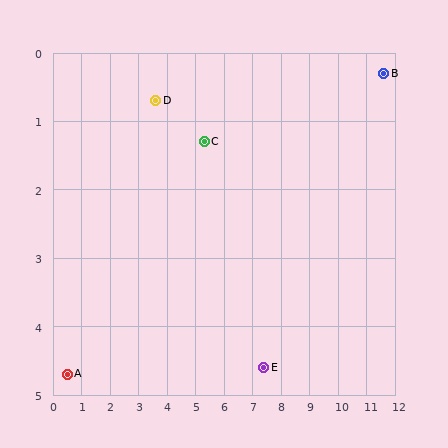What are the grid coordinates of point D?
Point D is at approximately (3.6, 0.7).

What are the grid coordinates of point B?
Point B is at approximately (11.6, 0.3).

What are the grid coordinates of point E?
Point E is at approximately (7.4, 4.6).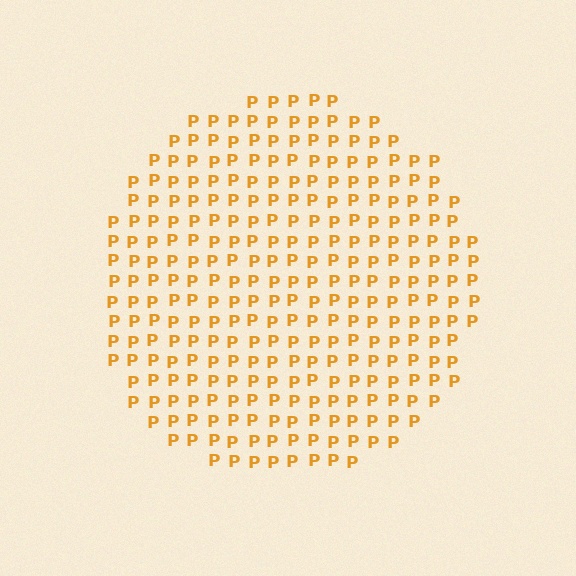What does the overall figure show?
The overall figure shows a circle.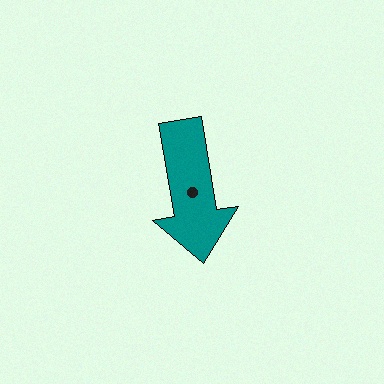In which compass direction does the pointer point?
South.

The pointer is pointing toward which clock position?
Roughly 6 o'clock.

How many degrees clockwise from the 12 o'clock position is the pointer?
Approximately 171 degrees.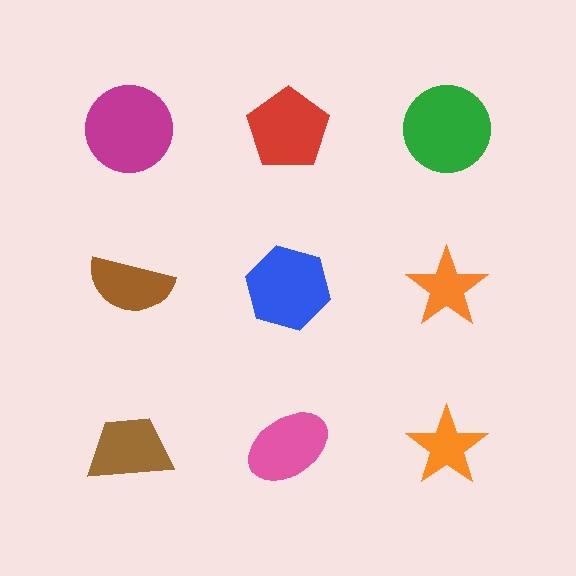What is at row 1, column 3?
A green circle.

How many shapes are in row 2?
3 shapes.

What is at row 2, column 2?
A blue hexagon.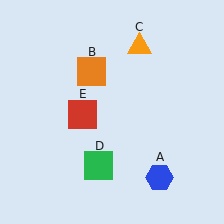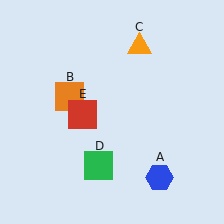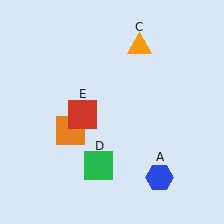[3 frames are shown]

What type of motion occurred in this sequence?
The orange square (object B) rotated counterclockwise around the center of the scene.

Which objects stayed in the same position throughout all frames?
Blue hexagon (object A) and orange triangle (object C) and green square (object D) and red square (object E) remained stationary.